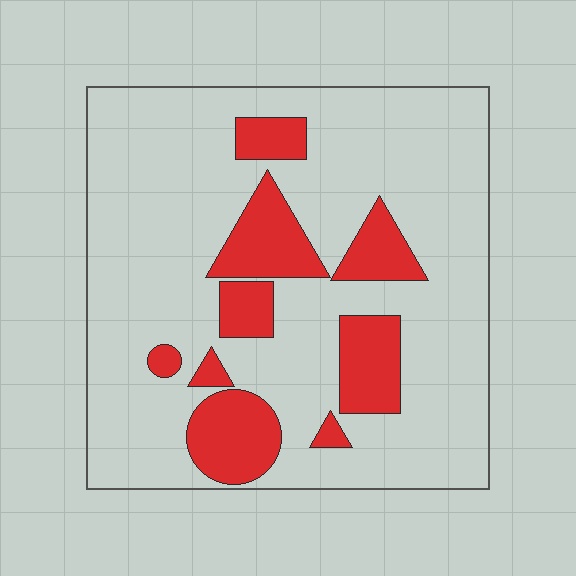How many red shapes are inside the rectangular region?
9.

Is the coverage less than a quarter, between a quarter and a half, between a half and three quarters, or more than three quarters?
Less than a quarter.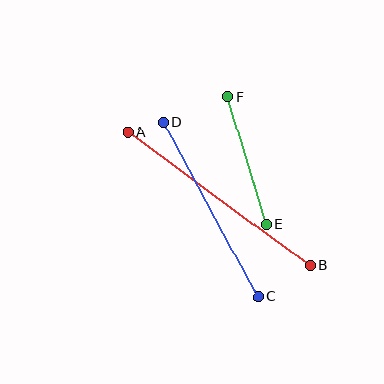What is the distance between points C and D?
The distance is approximately 198 pixels.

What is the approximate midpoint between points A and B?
The midpoint is at approximately (219, 199) pixels.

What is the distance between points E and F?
The distance is approximately 134 pixels.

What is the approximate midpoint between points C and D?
The midpoint is at approximately (211, 210) pixels.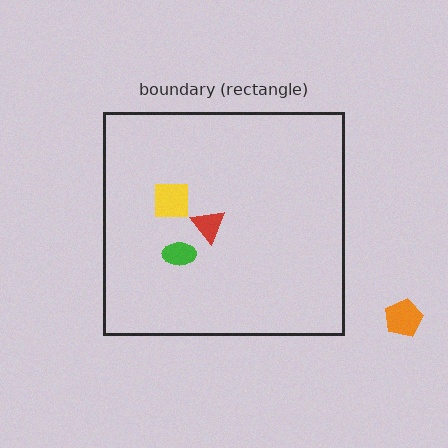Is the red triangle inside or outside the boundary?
Inside.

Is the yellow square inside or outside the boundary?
Inside.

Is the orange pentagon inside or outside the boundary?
Outside.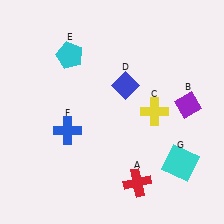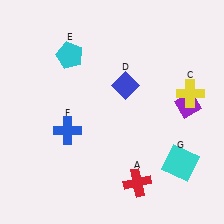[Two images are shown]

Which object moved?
The yellow cross (C) moved right.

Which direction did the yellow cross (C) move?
The yellow cross (C) moved right.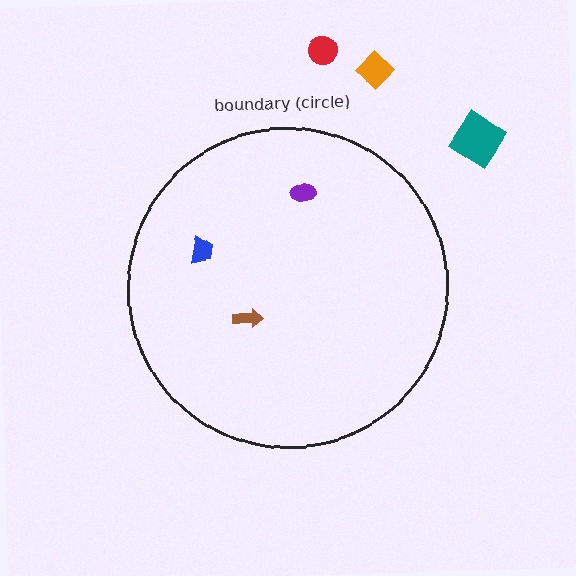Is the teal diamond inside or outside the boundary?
Outside.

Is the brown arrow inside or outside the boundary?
Inside.